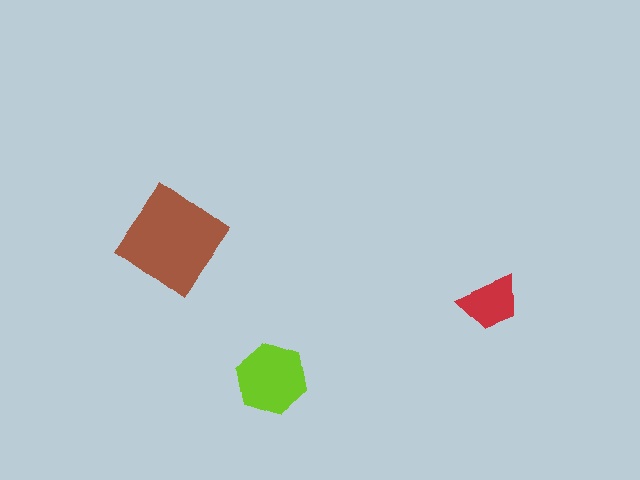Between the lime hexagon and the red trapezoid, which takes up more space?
The lime hexagon.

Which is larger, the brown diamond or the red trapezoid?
The brown diamond.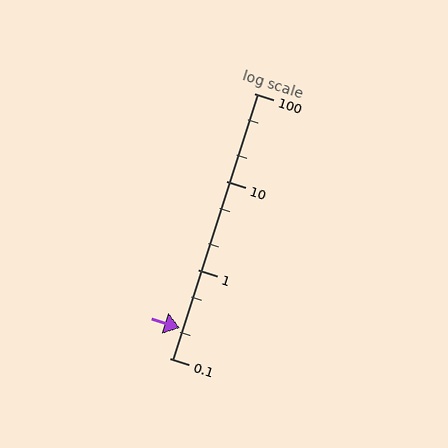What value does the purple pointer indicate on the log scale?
The pointer indicates approximately 0.22.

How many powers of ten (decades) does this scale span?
The scale spans 3 decades, from 0.1 to 100.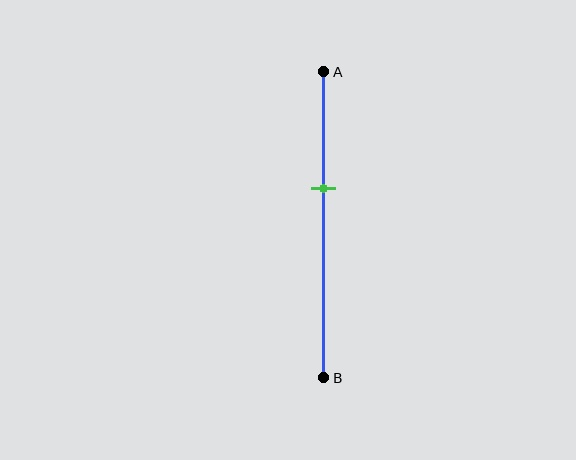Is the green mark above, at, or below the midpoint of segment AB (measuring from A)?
The green mark is above the midpoint of segment AB.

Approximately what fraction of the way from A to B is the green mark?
The green mark is approximately 40% of the way from A to B.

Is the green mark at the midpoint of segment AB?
No, the mark is at about 40% from A, not at the 50% midpoint.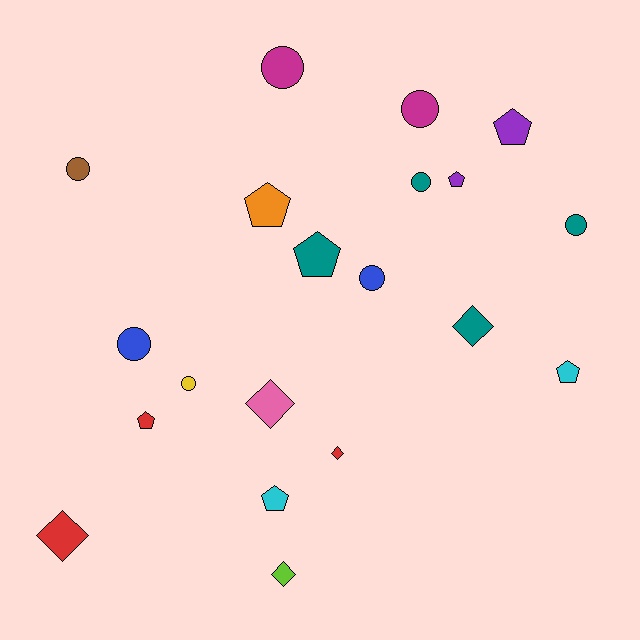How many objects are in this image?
There are 20 objects.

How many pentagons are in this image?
There are 7 pentagons.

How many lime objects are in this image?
There is 1 lime object.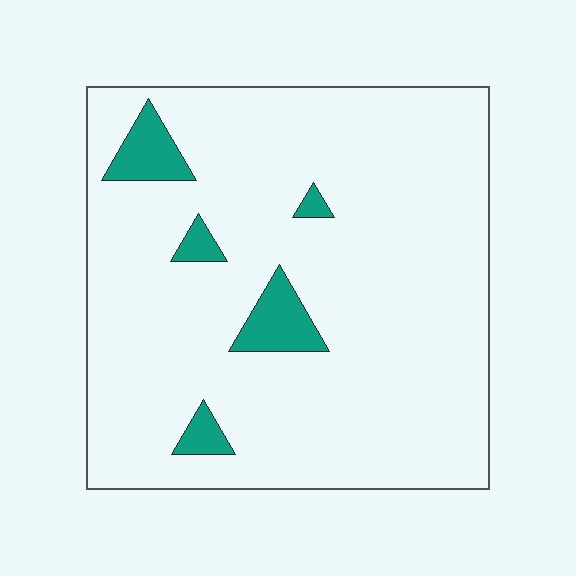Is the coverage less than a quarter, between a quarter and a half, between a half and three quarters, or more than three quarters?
Less than a quarter.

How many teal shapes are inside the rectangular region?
5.